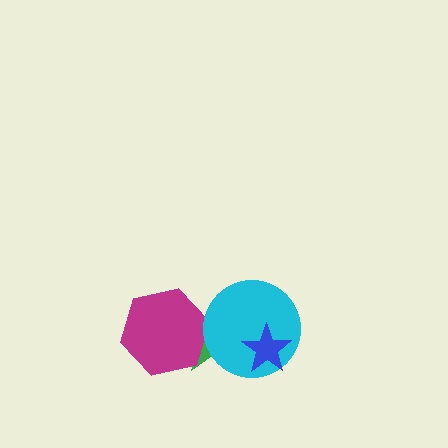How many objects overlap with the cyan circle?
2 objects overlap with the cyan circle.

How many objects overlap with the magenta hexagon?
1 object overlaps with the magenta hexagon.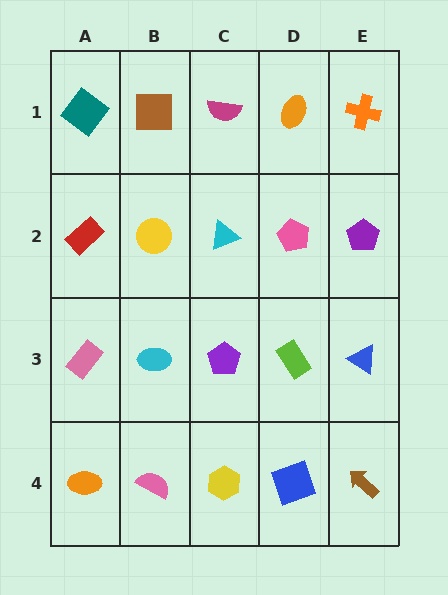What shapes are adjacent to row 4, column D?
A lime rectangle (row 3, column D), a yellow hexagon (row 4, column C), a brown arrow (row 4, column E).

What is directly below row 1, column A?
A red rectangle.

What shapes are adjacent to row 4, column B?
A cyan ellipse (row 3, column B), an orange ellipse (row 4, column A), a yellow hexagon (row 4, column C).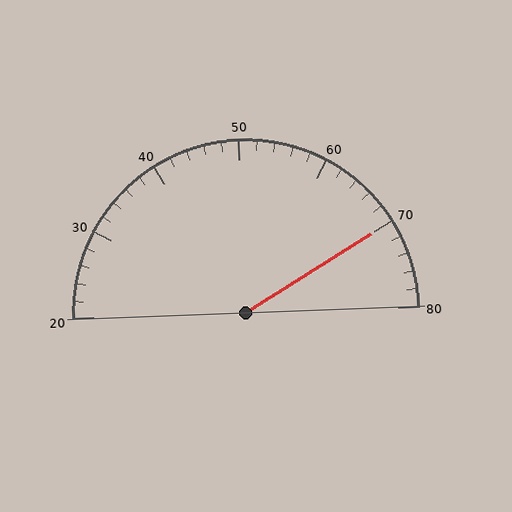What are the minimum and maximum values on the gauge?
The gauge ranges from 20 to 80.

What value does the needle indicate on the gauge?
The needle indicates approximately 70.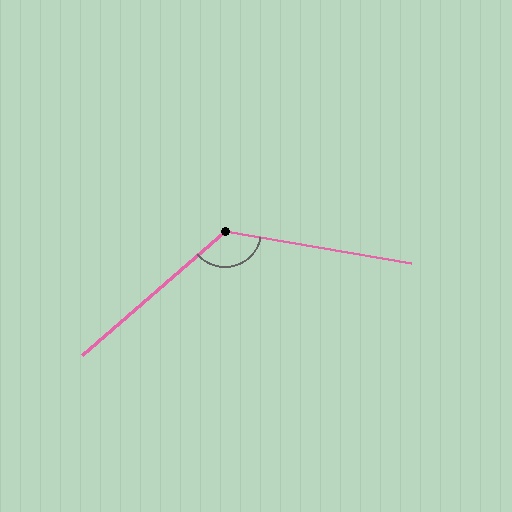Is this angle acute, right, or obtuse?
It is obtuse.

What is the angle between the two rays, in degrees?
Approximately 129 degrees.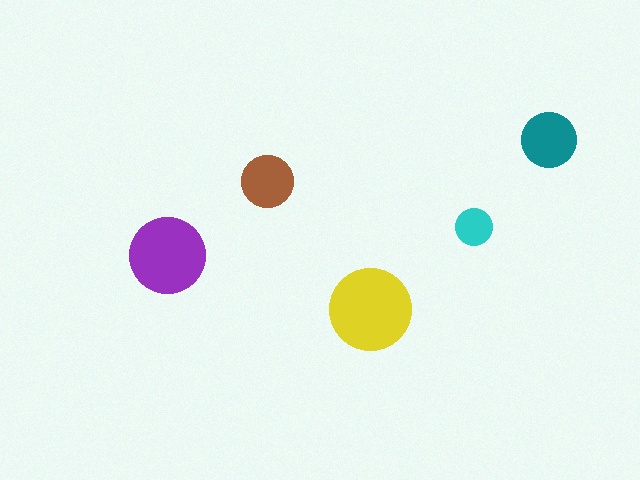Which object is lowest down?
The yellow circle is bottommost.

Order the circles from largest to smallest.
the yellow one, the purple one, the teal one, the brown one, the cyan one.